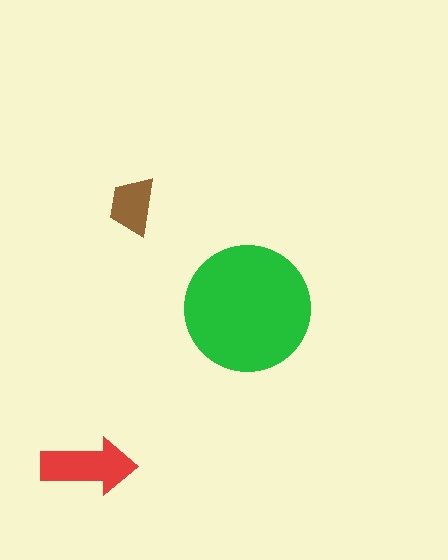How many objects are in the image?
There are 3 objects in the image.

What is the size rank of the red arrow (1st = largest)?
2nd.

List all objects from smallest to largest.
The brown trapezoid, the red arrow, the green circle.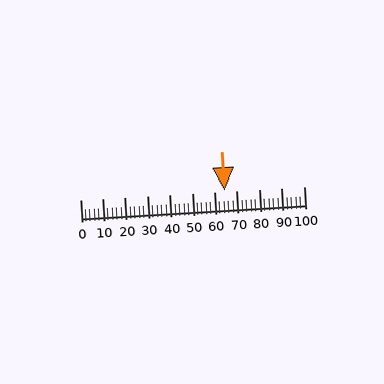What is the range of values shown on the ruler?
The ruler shows values from 0 to 100.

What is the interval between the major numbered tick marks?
The major tick marks are spaced 10 units apart.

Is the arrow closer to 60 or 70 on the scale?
The arrow is closer to 60.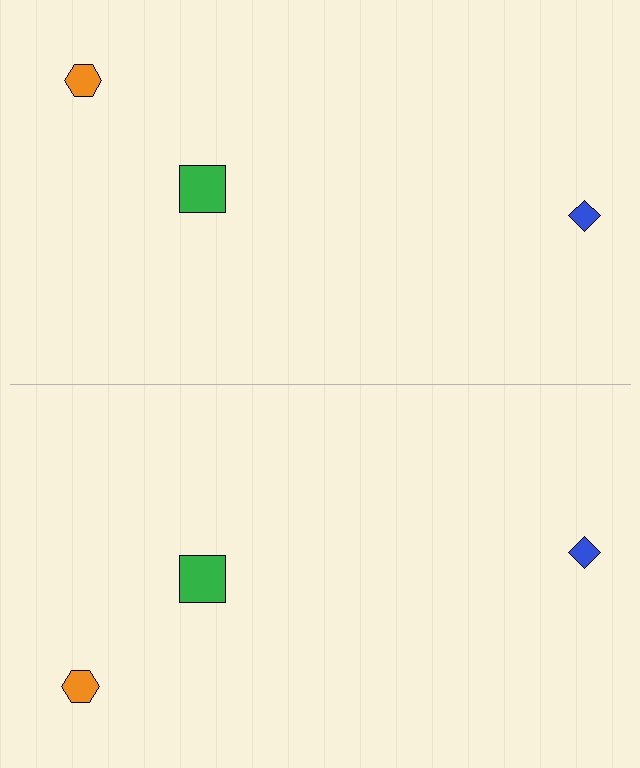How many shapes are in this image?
There are 6 shapes in this image.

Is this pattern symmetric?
Yes, this pattern has bilateral (reflection) symmetry.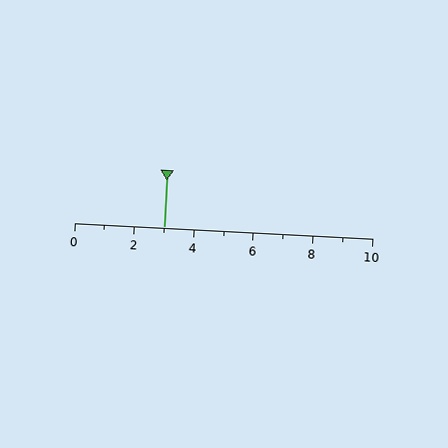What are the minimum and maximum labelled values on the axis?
The axis runs from 0 to 10.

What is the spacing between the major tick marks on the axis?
The major ticks are spaced 2 apart.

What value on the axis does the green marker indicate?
The marker indicates approximately 3.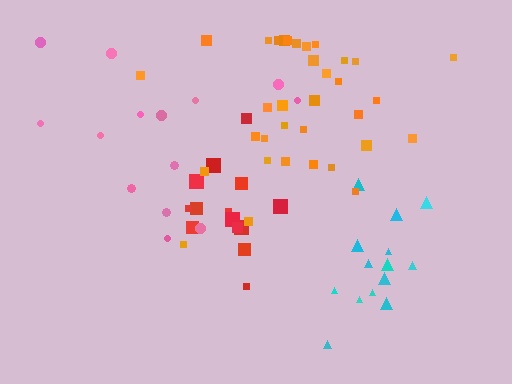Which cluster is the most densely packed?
Red.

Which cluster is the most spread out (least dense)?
Pink.